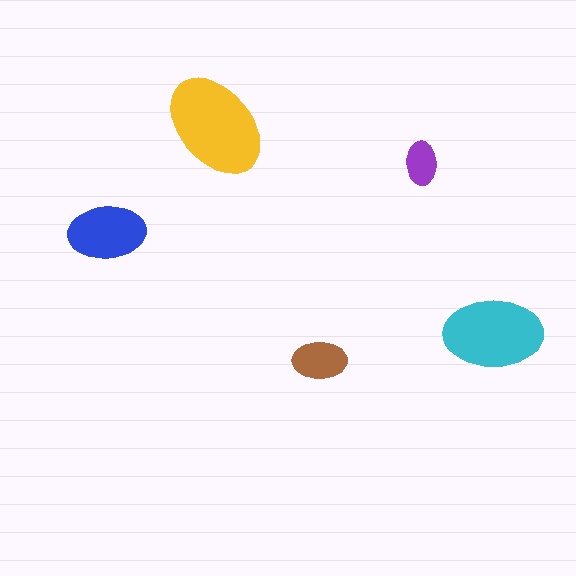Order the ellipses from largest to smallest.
the yellow one, the cyan one, the blue one, the brown one, the purple one.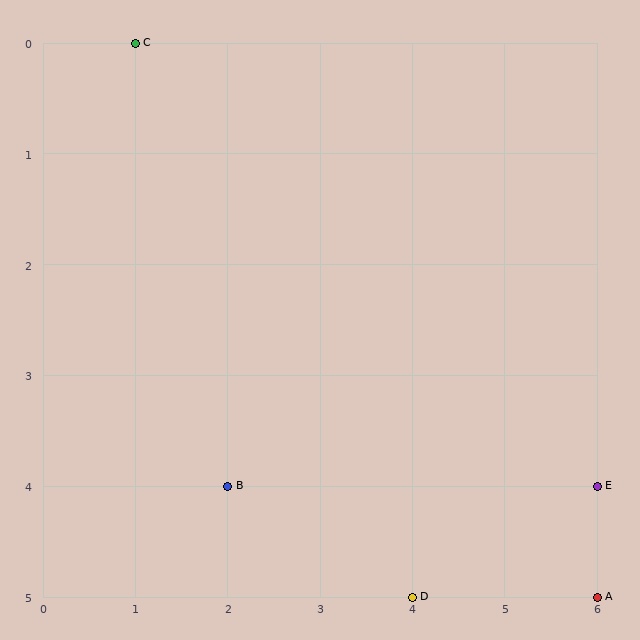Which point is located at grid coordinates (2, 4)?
Point B is at (2, 4).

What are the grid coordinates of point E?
Point E is at grid coordinates (6, 4).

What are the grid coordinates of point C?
Point C is at grid coordinates (1, 0).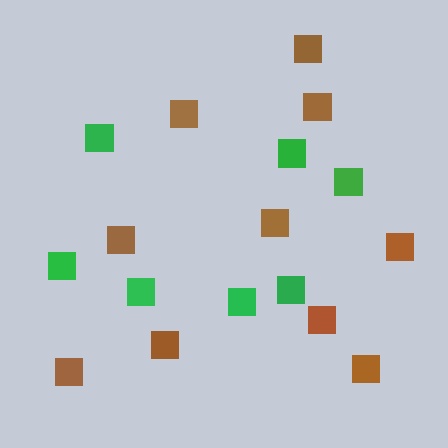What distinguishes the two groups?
There are 2 groups: one group of green squares (7) and one group of brown squares (10).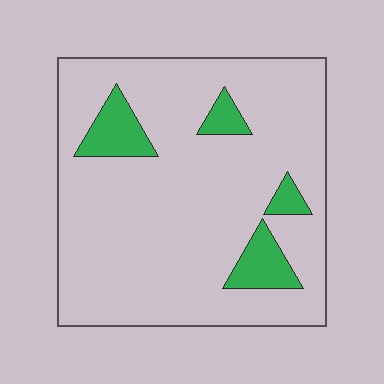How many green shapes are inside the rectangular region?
4.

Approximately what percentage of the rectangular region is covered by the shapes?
Approximately 10%.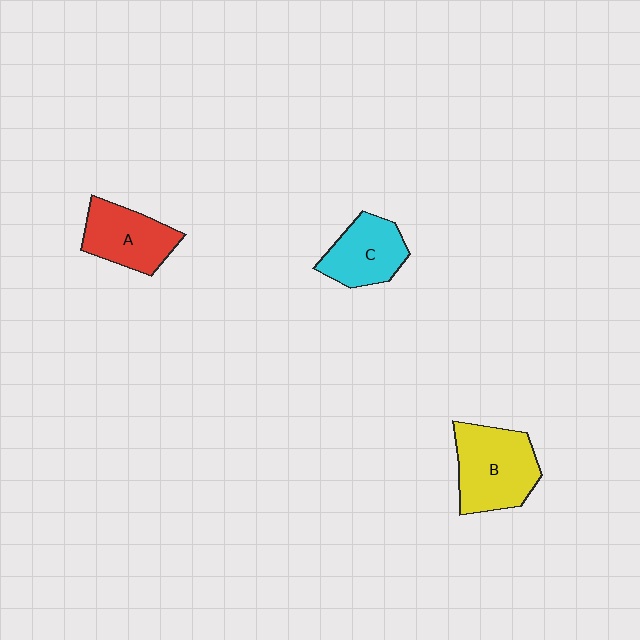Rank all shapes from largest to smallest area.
From largest to smallest: B (yellow), A (red), C (cyan).